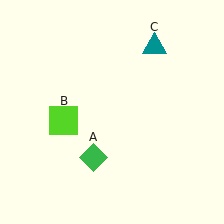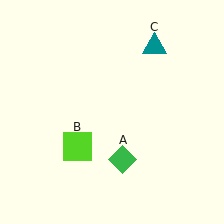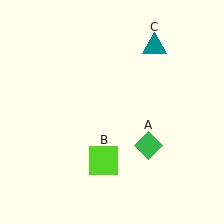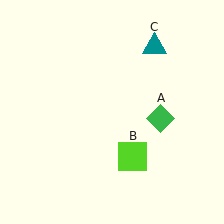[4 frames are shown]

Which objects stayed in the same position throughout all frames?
Teal triangle (object C) remained stationary.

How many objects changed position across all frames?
2 objects changed position: green diamond (object A), lime square (object B).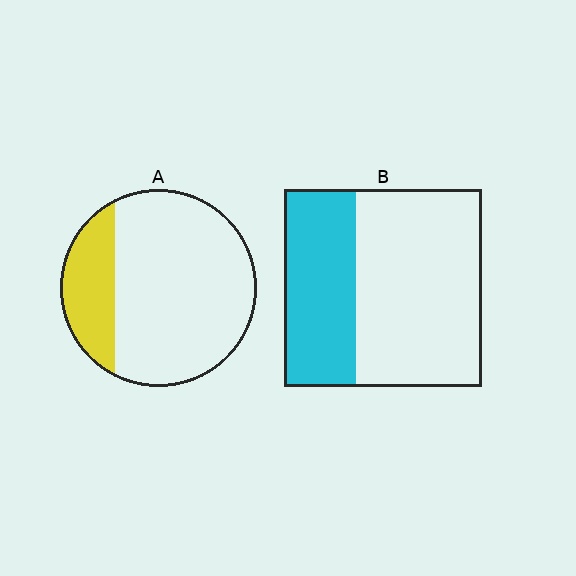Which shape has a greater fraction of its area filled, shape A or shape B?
Shape B.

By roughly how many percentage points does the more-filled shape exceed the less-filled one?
By roughly 15 percentage points (B over A).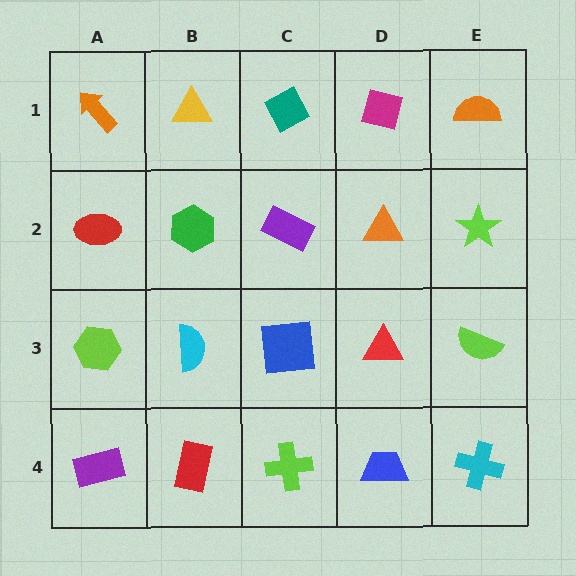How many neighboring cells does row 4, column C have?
3.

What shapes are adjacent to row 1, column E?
A lime star (row 2, column E), a magenta square (row 1, column D).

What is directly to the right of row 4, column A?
A red rectangle.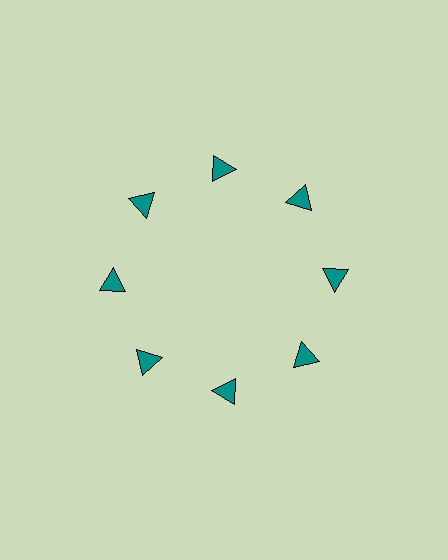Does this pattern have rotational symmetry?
Yes, this pattern has 8-fold rotational symmetry. It looks the same after rotating 45 degrees around the center.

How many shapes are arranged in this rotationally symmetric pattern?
There are 8 shapes, arranged in 8 groups of 1.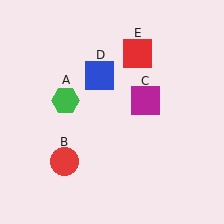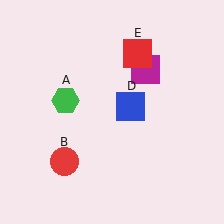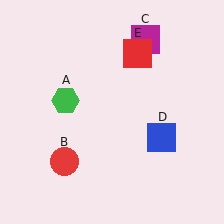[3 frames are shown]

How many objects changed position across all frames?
2 objects changed position: magenta square (object C), blue square (object D).